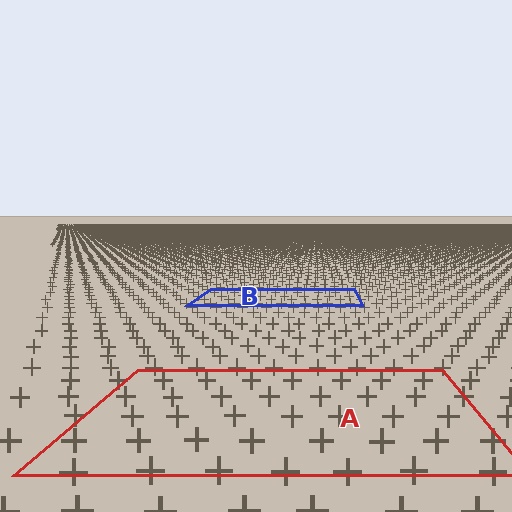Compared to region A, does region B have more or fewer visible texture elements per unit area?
Region B has more texture elements per unit area — they are packed more densely because it is farther away.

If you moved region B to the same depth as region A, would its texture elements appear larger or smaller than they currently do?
They would appear larger. At a closer depth, the same texture elements are projected at a bigger on-screen size.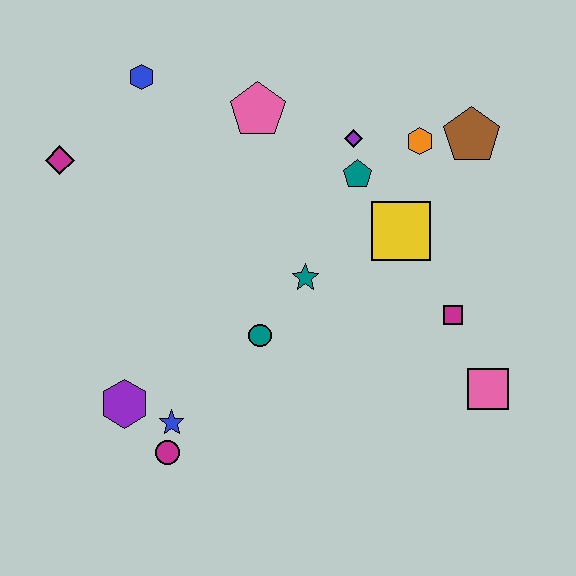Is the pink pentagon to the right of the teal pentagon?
No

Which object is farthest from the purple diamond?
The magenta circle is farthest from the purple diamond.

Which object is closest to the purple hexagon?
The blue star is closest to the purple hexagon.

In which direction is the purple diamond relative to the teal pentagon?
The purple diamond is above the teal pentagon.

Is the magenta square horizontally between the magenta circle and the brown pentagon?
Yes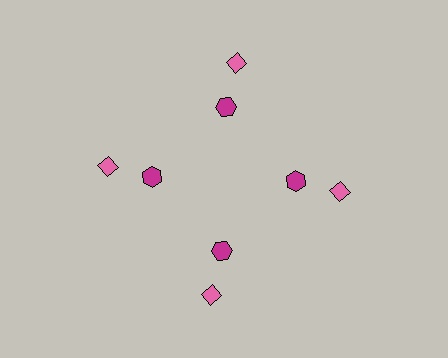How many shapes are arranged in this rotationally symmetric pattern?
There are 8 shapes, arranged in 4 groups of 2.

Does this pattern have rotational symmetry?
Yes, this pattern has 4-fold rotational symmetry. It looks the same after rotating 90 degrees around the center.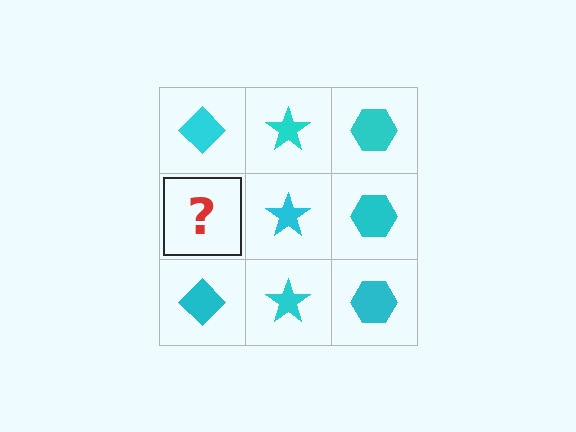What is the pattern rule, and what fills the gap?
The rule is that each column has a consistent shape. The gap should be filled with a cyan diamond.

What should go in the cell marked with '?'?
The missing cell should contain a cyan diamond.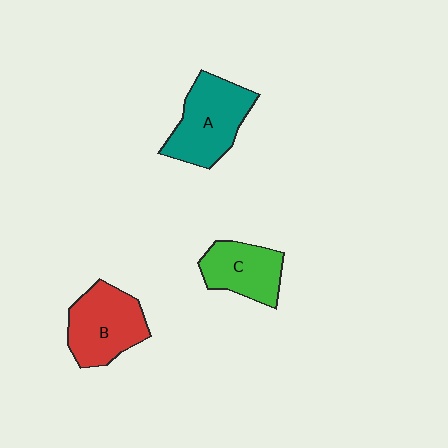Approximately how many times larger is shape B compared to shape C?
Approximately 1.2 times.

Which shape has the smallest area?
Shape C (green).